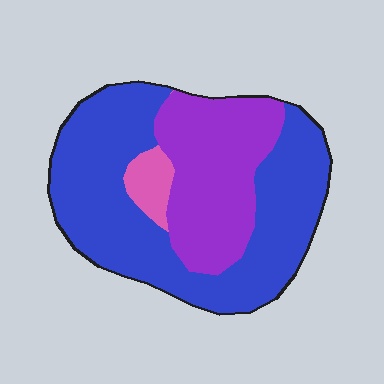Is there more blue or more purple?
Blue.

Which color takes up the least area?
Pink, at roughly 5%.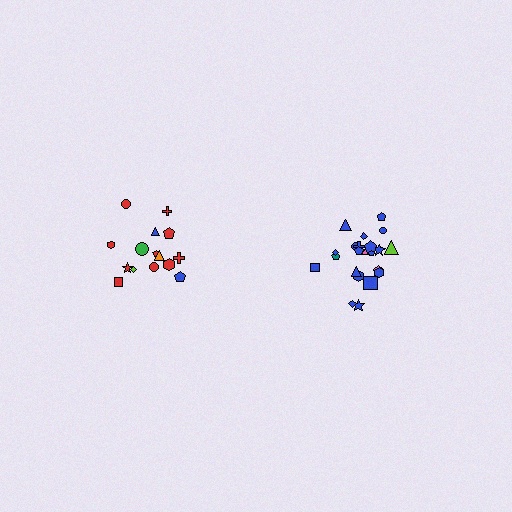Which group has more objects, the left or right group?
The right group.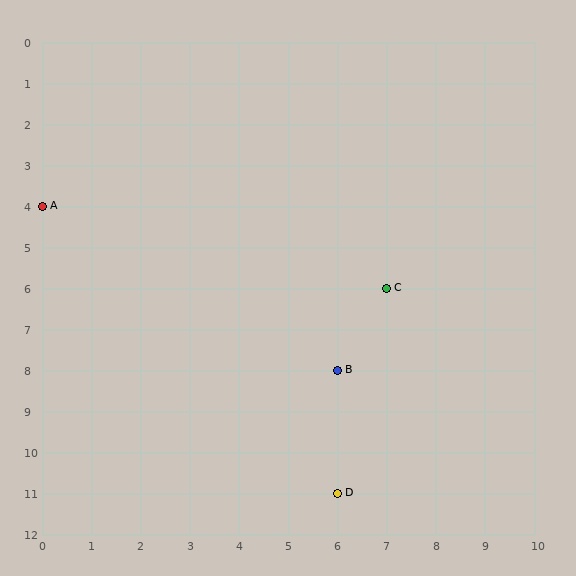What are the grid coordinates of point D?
Point D is at grid coordinates (6, 11).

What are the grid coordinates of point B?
Point B is at grid coordinates (6, 8).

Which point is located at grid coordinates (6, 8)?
Point B is at (6, 8).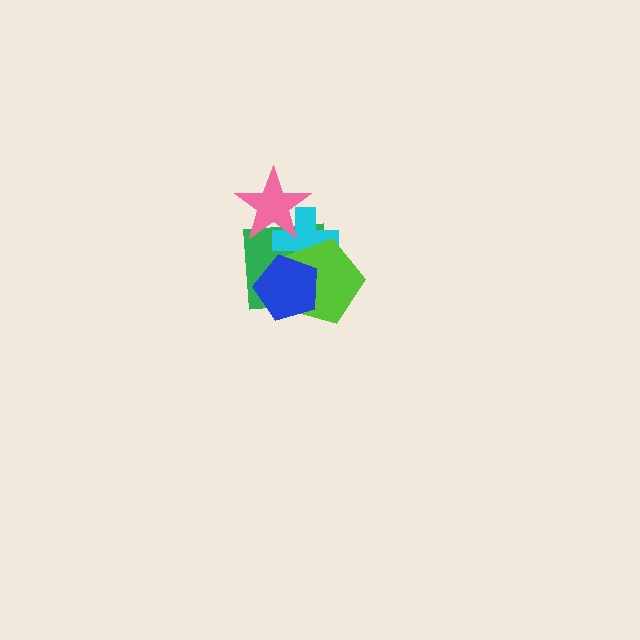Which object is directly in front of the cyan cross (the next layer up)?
The pink star is directly in front of the cyan cross.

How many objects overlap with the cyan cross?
4 objects overlap with the cyan cross.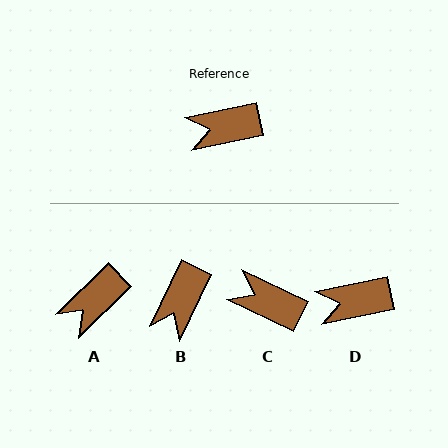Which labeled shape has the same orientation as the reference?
D.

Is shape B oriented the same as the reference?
No, it is off by about 52 degrees.